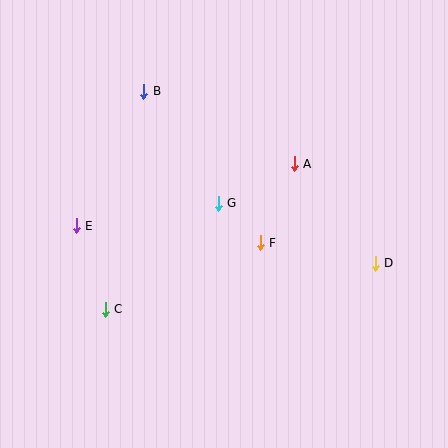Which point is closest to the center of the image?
Point G at (218, 203) is closest to the center.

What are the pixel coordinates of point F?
Point F is at (260, 243).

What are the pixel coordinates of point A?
Point A is at (294, 164).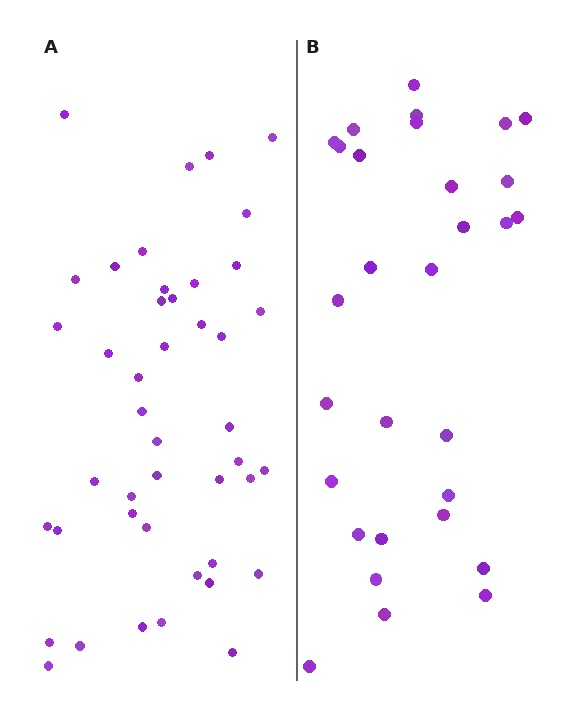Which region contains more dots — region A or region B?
Region A (the left region) has more dots.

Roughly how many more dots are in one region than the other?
Region A has approximately 15 more dots than region B.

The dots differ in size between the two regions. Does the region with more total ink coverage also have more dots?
No. Region B has more total ink coverage because its dots are larger, but region A actually contains more individual dots. Total area can be misleading — the number of items is what matters here.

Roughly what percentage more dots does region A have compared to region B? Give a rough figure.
About 45% more.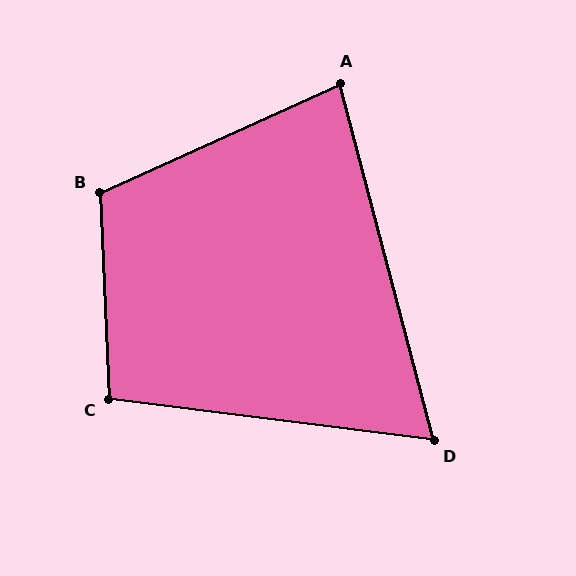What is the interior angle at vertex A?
Approximately 80 degrees (acute).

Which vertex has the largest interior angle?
B, at approximately 112 degrees.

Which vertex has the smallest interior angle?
D, at approximately 68 degrees.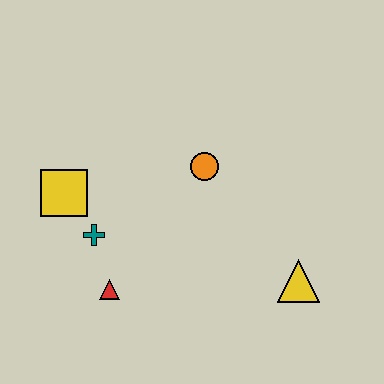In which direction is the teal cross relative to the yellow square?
The teal cross is below the yellow square.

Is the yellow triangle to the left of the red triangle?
No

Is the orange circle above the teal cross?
Yes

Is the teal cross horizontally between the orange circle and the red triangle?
No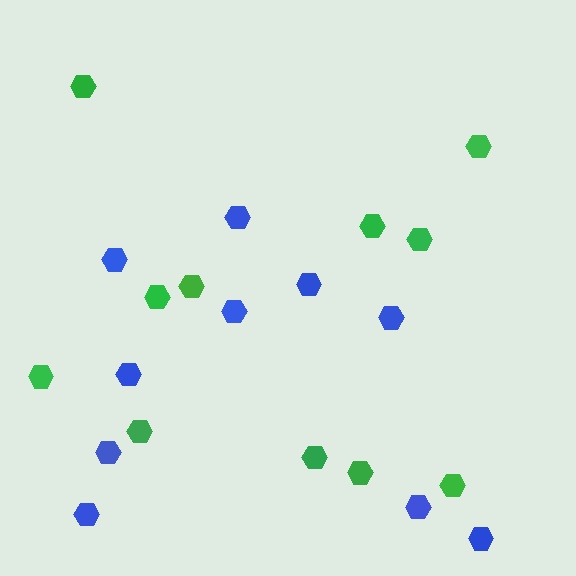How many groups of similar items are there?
There are 2 groups: one group of green hexagons (11) and one group of blue hexagons (10).